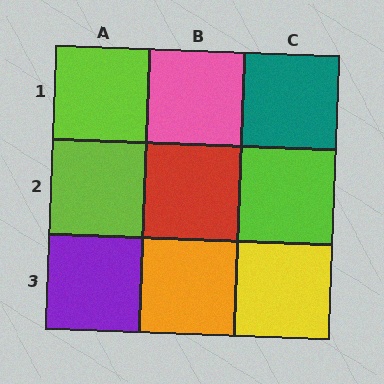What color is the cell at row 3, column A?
Purple.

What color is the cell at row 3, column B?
Orange.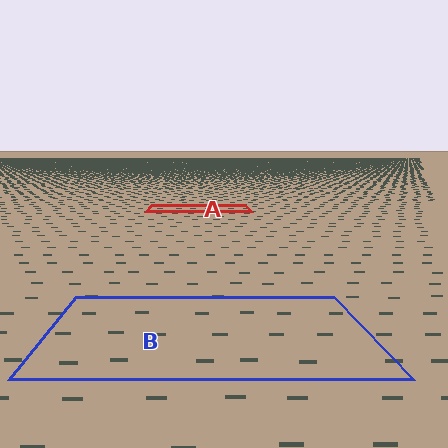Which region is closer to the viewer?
Region B is closer. The texture elements there are larger and more spread out.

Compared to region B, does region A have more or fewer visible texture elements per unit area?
Region A has more texture elements per unit area — they are packed more densely because it is farther away.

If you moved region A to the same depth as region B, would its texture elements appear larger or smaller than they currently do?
They would appear larger. At a closer depth, the same texture elements are projected at a bigger on-screen size.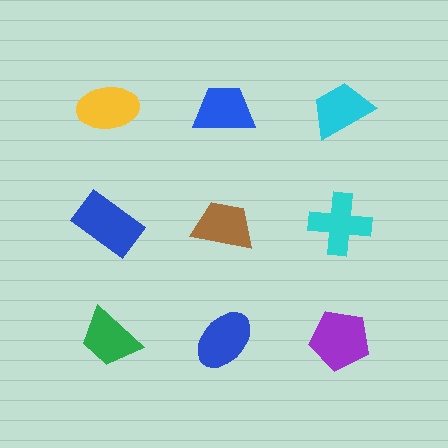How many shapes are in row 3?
3 shapes.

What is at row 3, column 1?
A green trapezoid.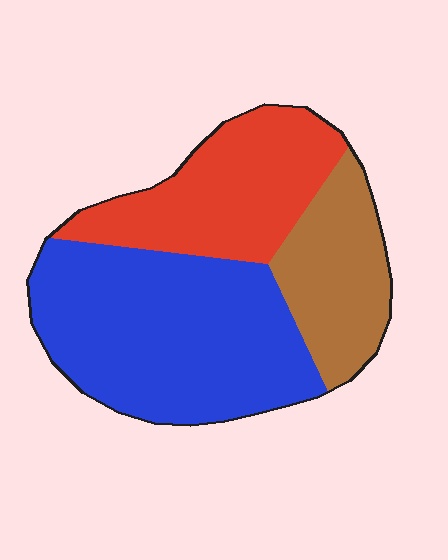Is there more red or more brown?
Red.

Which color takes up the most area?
Blue, at roughly 50%.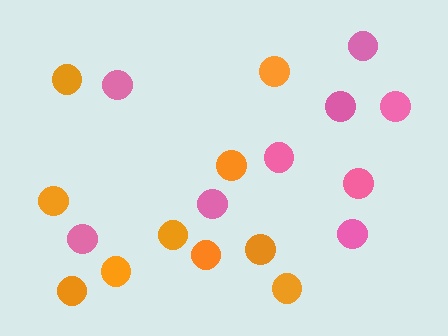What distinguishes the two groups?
There are 2 groups: one group of orange circles (10) and one group of pink circles (9).